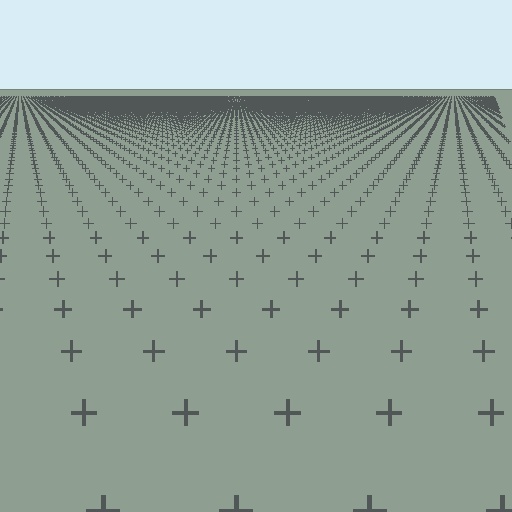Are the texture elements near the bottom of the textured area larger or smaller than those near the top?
Larger. Near the bottom, elements are closer to the viewer and appear at a bigger on-screen size.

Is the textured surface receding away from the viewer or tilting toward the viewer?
The surface is receding away from the viewer. Texture elements get smaller and denser toward the top.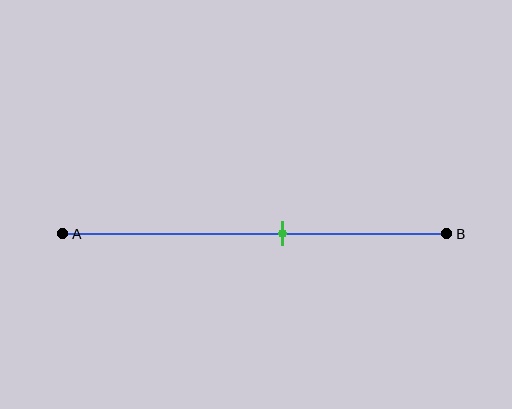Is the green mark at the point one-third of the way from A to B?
No, the mark is at about 55% from A, not at the 33% one-third point.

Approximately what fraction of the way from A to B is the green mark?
The green mark is approximately 55% of the way from A to B.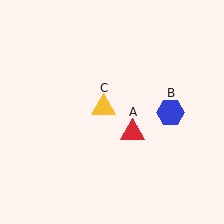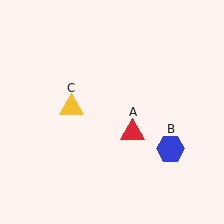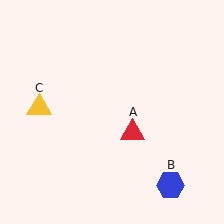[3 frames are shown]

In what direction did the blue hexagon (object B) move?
The blue hexagon (object B) moved down.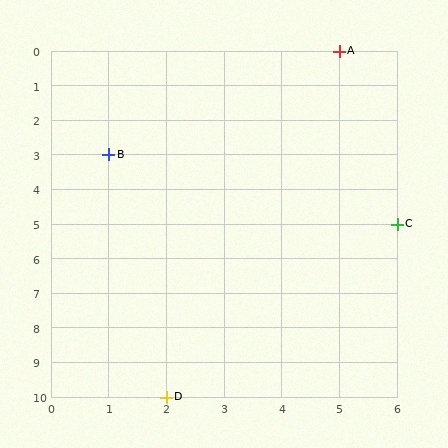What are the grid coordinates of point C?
Point C is at grid coordinates (6, 5).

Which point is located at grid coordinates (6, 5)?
Point C is at (6, 5).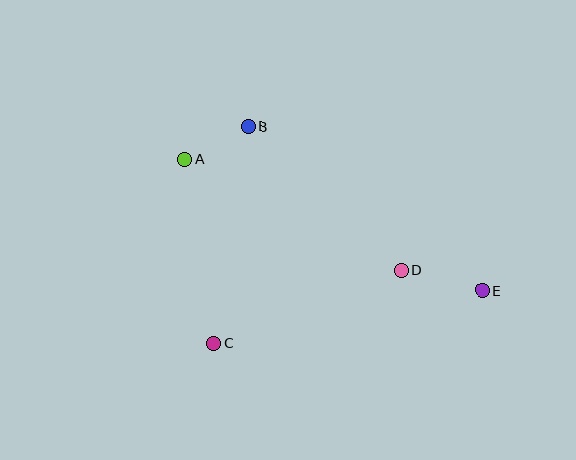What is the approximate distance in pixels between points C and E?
The distance between C and E is approximately 274 pixels.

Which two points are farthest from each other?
Points A and E are farthest from each other.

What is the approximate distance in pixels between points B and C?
The distance between B and C is approximately 219 pixels.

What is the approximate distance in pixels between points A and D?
The distance between A and D is approximately 243 pixels.